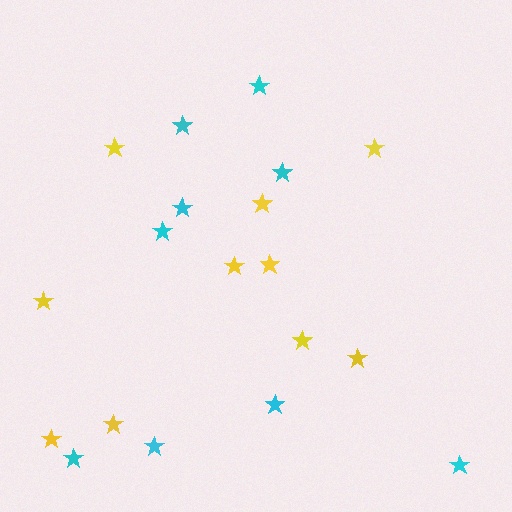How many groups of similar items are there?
There are 2 groups: one group of cyan stars (9) and one group of yellow stars (10).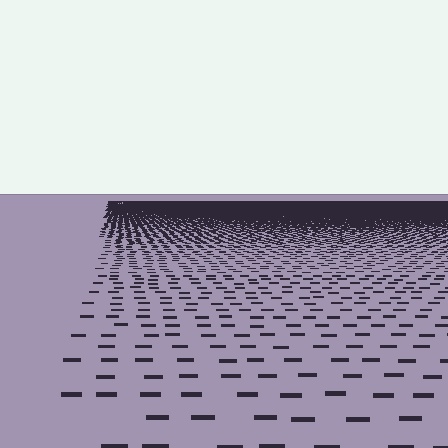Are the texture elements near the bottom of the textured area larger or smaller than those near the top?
Larger. Near the bottom, elements are closer to the viewer and appear at a bigger on-screen size.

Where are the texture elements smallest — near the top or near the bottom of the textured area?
Near the top.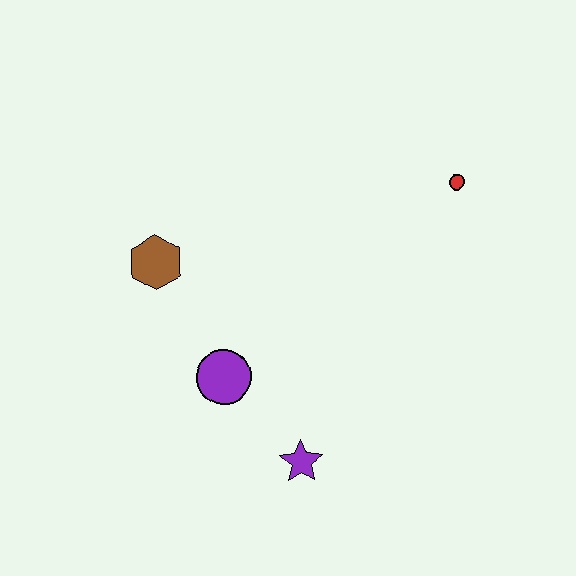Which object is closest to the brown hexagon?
The purple circle is closest to the brown hexagon.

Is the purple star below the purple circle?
Yes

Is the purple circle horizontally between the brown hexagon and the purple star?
Yes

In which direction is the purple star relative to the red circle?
The purple star is below the red circle.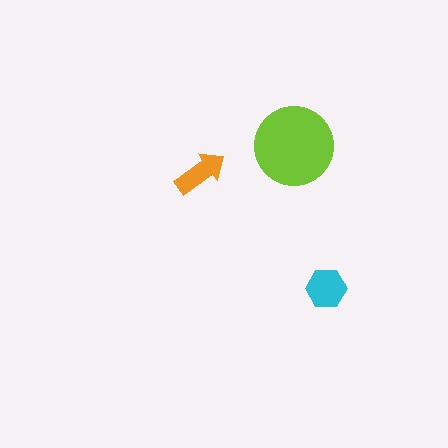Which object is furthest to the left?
The orange arrow is leftmost.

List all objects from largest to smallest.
The lime circle, the cyan hexagon, the orange arrow.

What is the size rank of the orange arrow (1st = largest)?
3rd.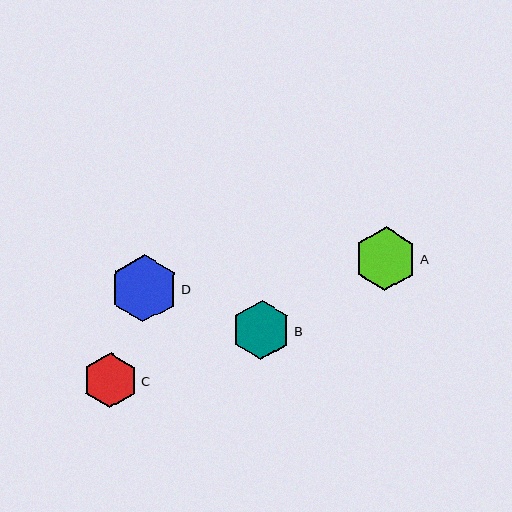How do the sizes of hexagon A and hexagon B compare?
Hexagon A and hexagon B are approximately the same size.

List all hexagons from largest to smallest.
From largest to smallest: D, A, B, C.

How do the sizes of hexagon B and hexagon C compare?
Hexagon B and hexagon C are approximately the same size.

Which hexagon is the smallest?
Hexagon C is the smallest with a size of approximately 55 pixels.